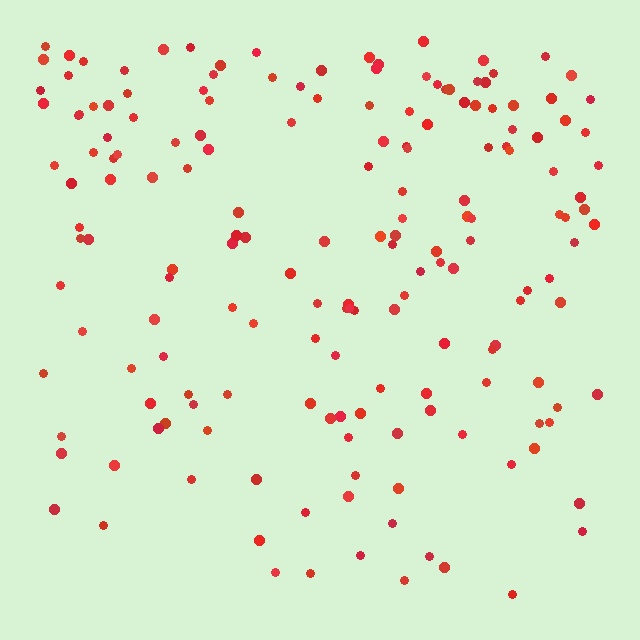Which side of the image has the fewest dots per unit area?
The bottom.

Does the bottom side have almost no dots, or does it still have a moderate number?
Still a moderate number, just noticeably fewer than the top.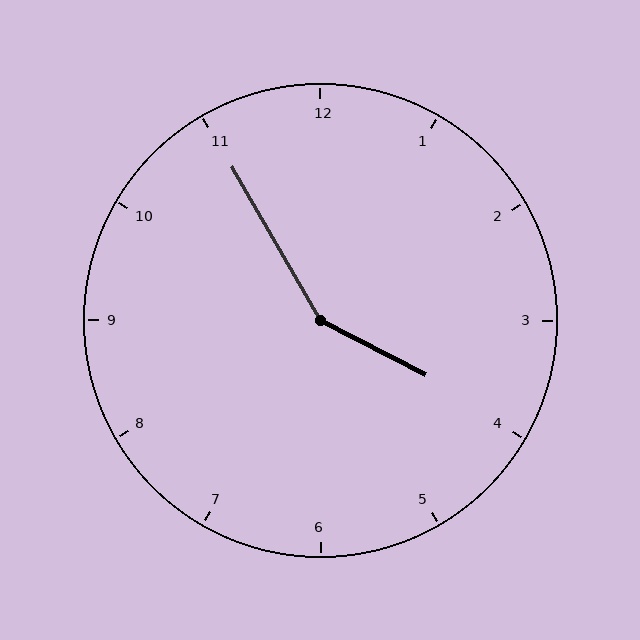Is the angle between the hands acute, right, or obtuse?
It is obtuse.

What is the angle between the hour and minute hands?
Approximately 148 degrees.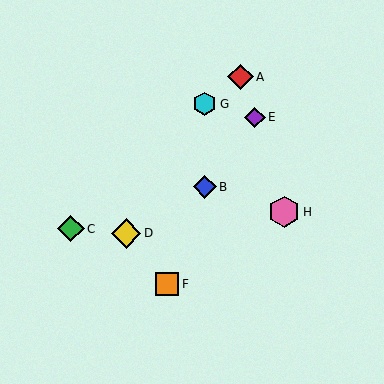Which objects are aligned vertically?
Objects B, G are aligned vertically.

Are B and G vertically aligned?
Yes, both are at x≈205.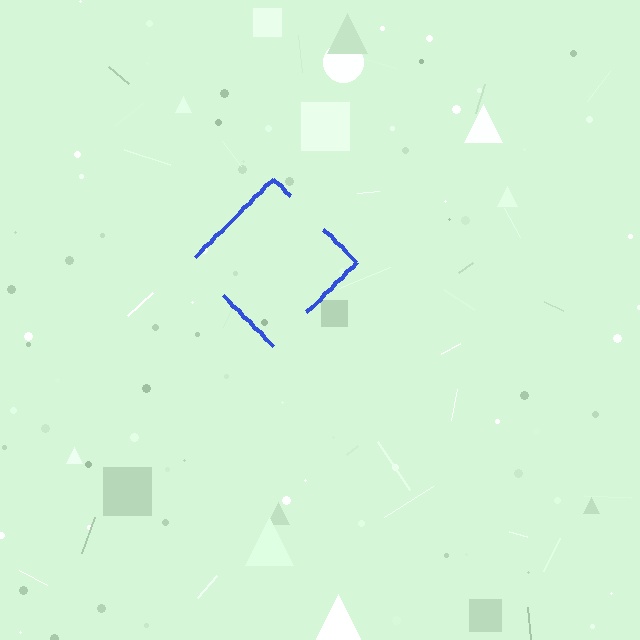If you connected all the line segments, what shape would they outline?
They would outline a diamond.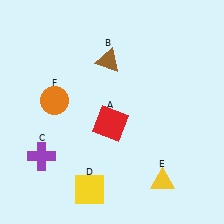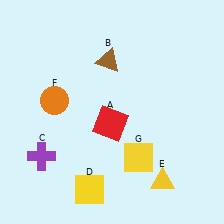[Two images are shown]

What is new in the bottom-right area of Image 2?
A yellow square (G) was added in the bottom-right area of Image 2.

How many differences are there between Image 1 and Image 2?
There is 1 difference between the two images.